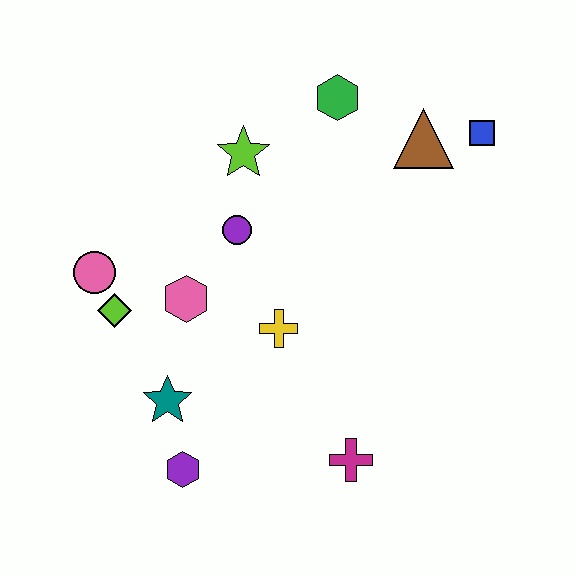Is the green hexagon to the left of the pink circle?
No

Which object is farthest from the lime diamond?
The blue square is farthest from the lime diamond.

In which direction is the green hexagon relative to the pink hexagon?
The green hexagon is above the pink hexagon.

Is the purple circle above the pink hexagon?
Yes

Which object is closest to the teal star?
The purple hexagon is closest to the teal star.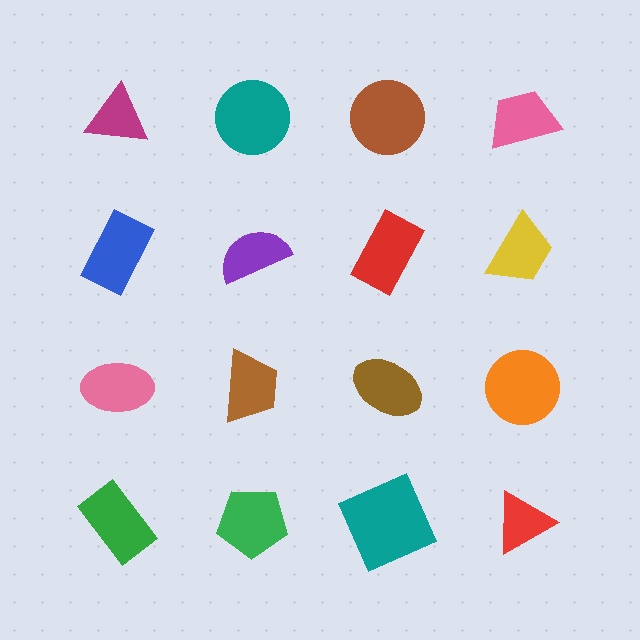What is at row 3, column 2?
A brown trapezoid.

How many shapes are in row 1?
4 shapes.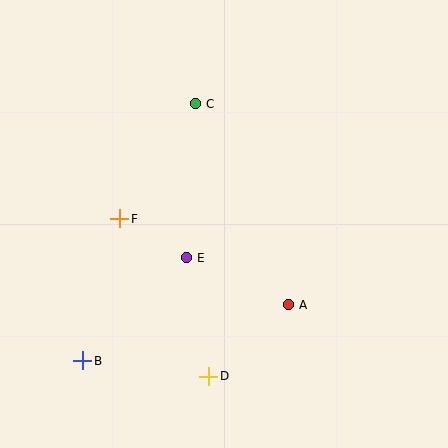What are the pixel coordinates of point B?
Point B is at (83, 361).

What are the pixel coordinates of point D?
Point D is at (209, 376).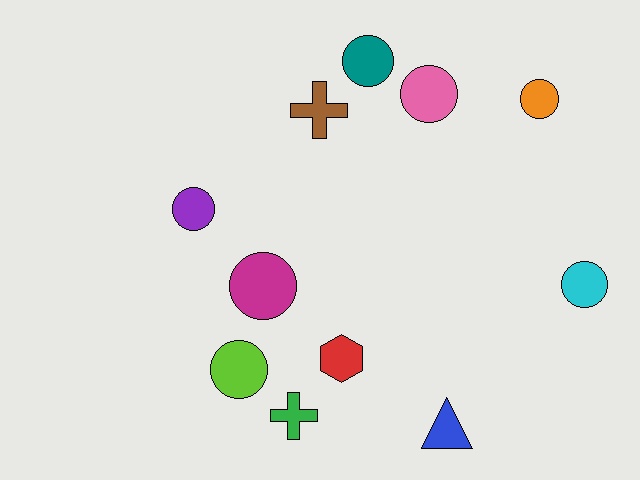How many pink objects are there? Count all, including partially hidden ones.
There is 1 pink object.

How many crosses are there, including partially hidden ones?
There are 2 crosses.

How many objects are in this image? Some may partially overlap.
There are 11 objects.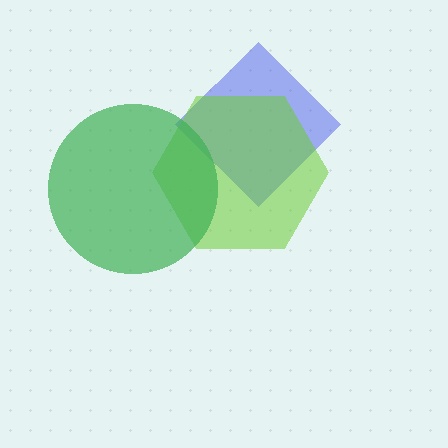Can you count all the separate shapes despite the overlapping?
Yes, there are 3 separate shapes.